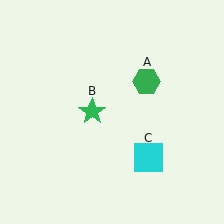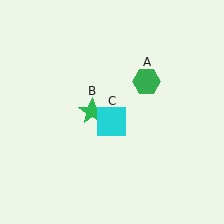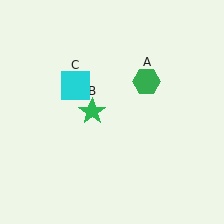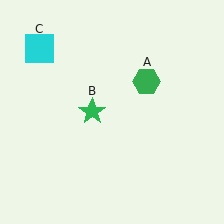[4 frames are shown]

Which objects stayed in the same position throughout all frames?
Green hexagon (object A) and green star (object B) remained stationary.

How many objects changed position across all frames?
1 object changed position: cyan square (object C).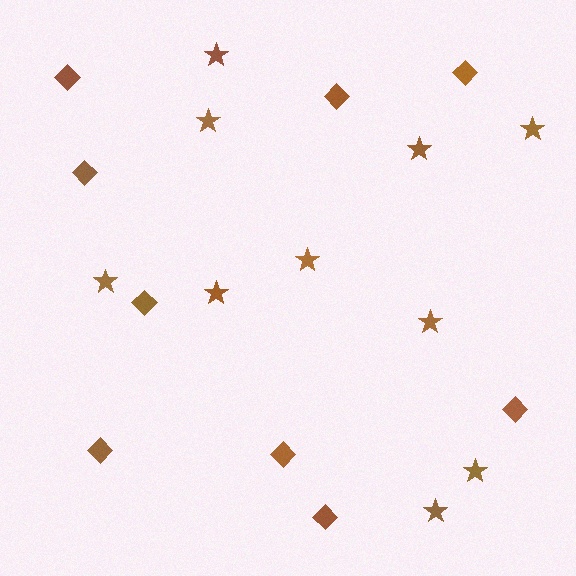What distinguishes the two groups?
There are 2 groups: one group of stars (10) and one group of diamonds (9).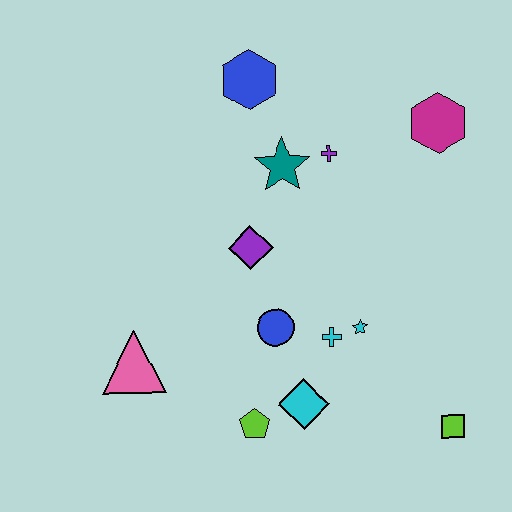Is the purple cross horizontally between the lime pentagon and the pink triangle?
No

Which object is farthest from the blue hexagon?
The lime square is farthest from the blue hexagon.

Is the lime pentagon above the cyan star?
No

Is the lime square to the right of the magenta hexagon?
Yes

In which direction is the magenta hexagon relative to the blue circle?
The magenta hexagon is above the blue circle.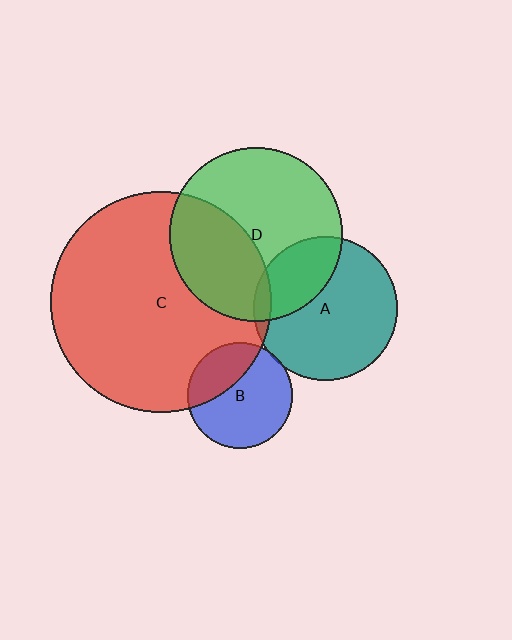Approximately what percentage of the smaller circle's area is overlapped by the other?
Approximately 30%.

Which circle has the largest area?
Circle C (red).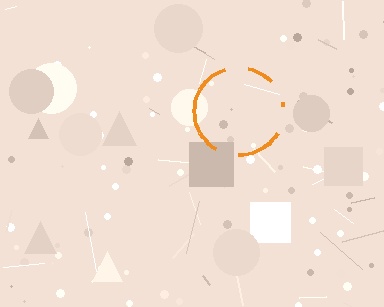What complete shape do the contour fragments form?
The contour fragments form a circle.